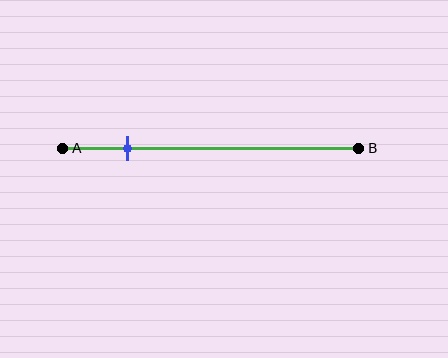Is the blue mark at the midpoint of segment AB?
No, the mark is at about 20% from A, not at the 50% midpoint.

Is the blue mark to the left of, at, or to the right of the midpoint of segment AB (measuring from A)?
The blue mark is to the left of the midpoint of segment AB.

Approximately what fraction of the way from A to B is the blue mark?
The blue mark is approximately 20% of the way from A to B.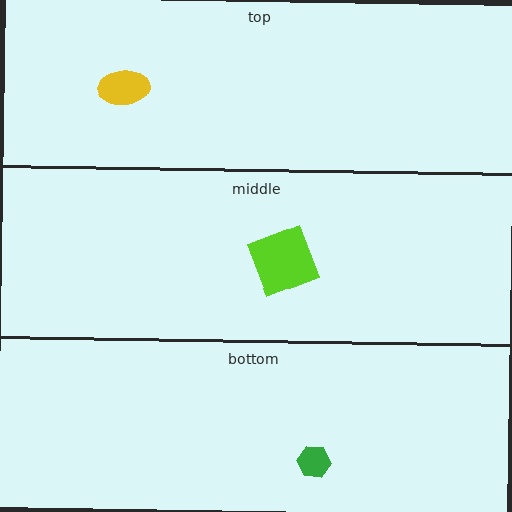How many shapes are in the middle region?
1.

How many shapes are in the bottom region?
1.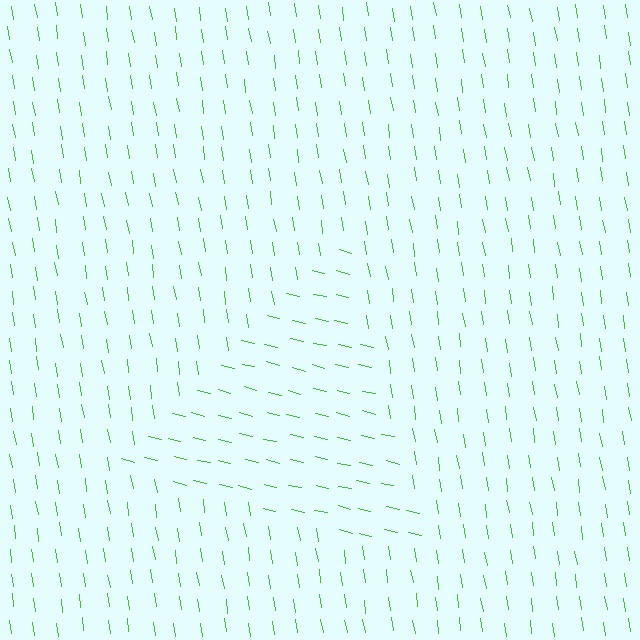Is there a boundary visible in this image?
Yes, there is a texture boundary formed by a change in line orientation.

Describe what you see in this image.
The image is filled with small green line segments. A triangle region in the image has lines oriented differently from the surrounding lines, creating a visible texture boundary.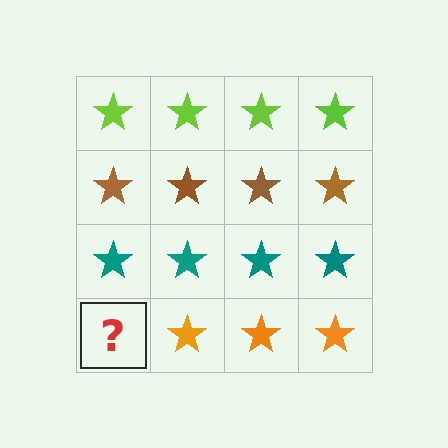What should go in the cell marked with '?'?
The missing cell should contain an orange star.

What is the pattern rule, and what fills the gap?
The rule is that each row has a consistent color. The gap should be filled with an orange star.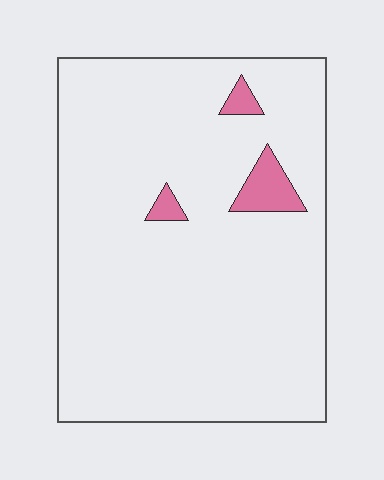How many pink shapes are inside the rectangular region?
3.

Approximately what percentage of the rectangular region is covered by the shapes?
Approximately 5%.